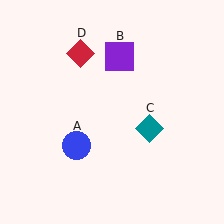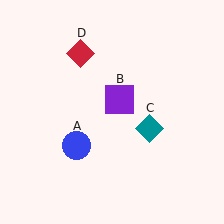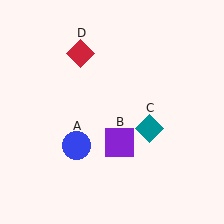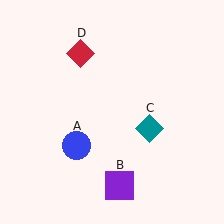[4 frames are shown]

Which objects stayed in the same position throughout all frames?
Blue circle (object A) and teal diamond (object C) and red diamond (object D) remained stationary.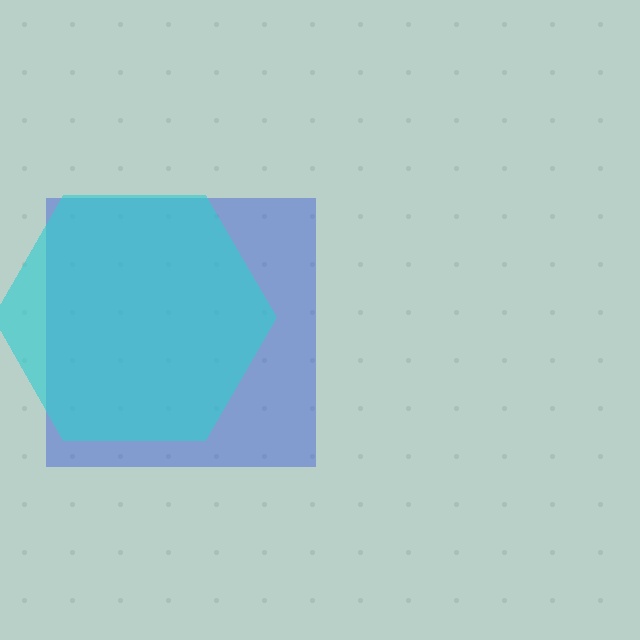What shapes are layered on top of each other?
The layered shapes are: a blue square, a cyan hexagon.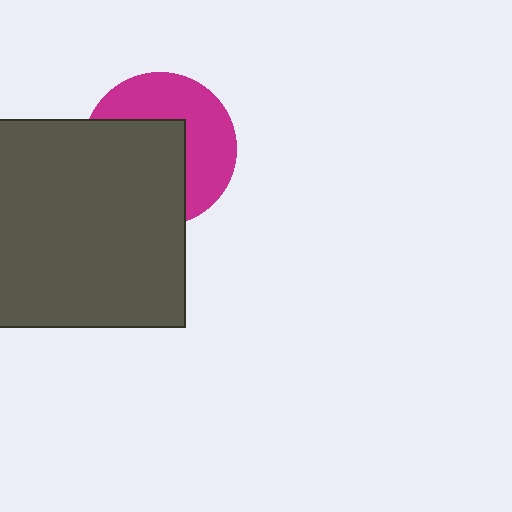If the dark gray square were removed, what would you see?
You would see the complete magenta circle.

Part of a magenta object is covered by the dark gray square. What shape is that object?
It is a circle.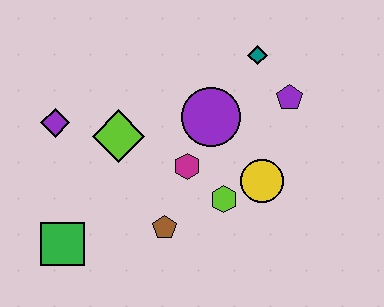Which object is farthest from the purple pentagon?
The green square is farthest from the purple pentagon.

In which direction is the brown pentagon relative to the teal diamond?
The brown pentagon is below the teal diamond.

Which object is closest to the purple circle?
The magenta hexagon is closest to the purple circle.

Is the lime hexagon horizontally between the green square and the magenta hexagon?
No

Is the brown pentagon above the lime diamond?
No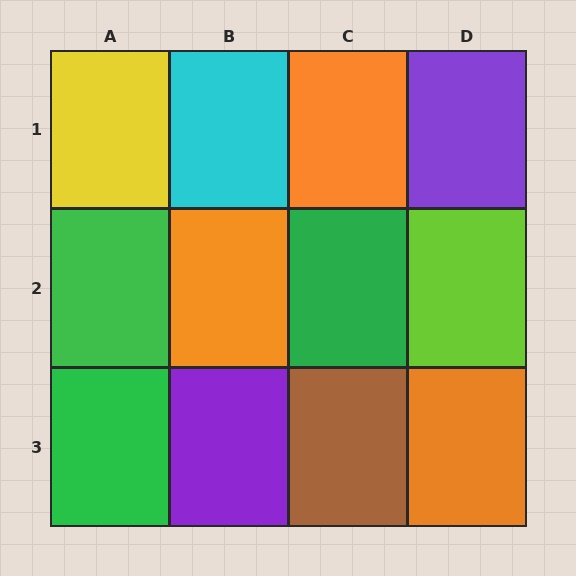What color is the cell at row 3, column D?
Orange.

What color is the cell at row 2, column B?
Orange.